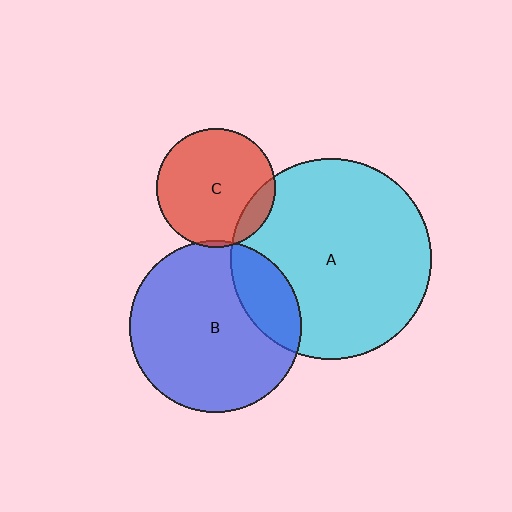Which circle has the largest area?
Circle A (cyan).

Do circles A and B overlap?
Yes.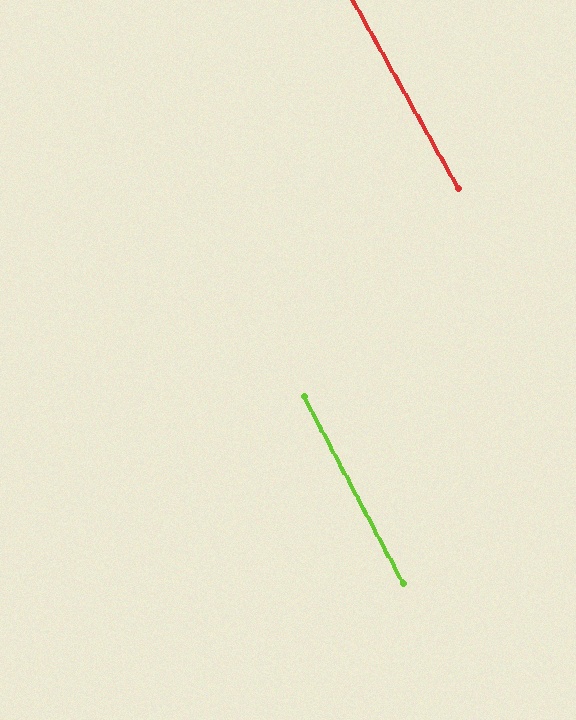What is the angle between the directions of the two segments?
Approximately 1 degree.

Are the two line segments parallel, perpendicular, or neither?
Parallel — their directions differ by only 1.2°.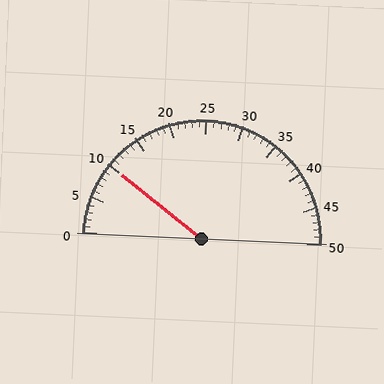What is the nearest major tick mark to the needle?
The nearest major tick mark is 10.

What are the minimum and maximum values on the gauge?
The gauge ranges from 0 to 50.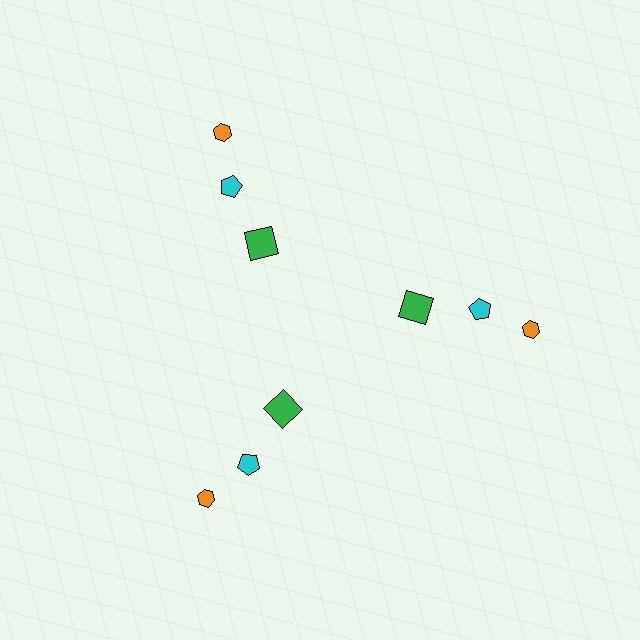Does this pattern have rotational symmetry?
Yes, this pattern has 3-fold rotational symmetry. It looks the same after rotating 120 degrees around the center.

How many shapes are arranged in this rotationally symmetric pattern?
There are 9 shapes, arranged in 3 groups of 3.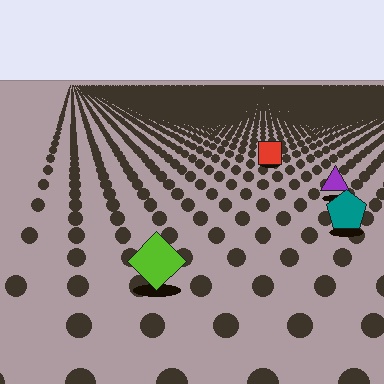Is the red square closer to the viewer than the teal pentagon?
No. The teal pentagon is closer — you can tell from the texture gradient: the ground texture is coarser near it.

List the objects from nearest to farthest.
From nearest to farthest: the lime diamond, the teal pentagon, the purple triangle, the red square.